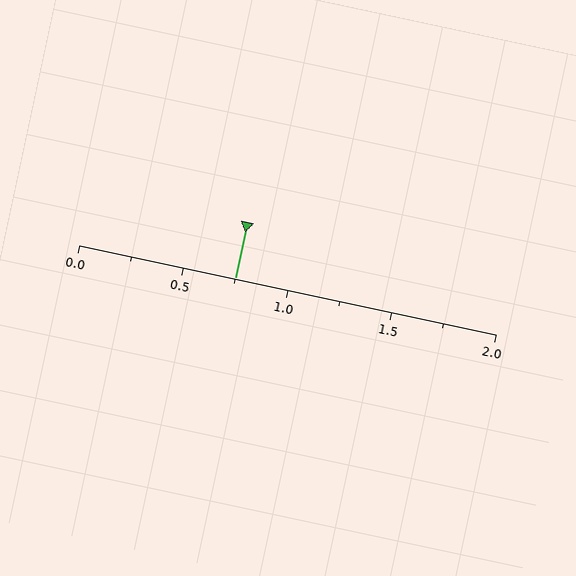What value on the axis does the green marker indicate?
The marker indicates approximately 0.75.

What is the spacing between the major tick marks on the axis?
The major ticks are spaced 0.5 apart.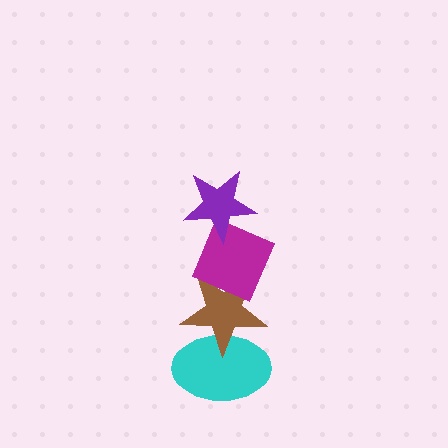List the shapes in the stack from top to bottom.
From top to bottom: the purple star, the magenta diamond, the brown star, the cyan ellipse.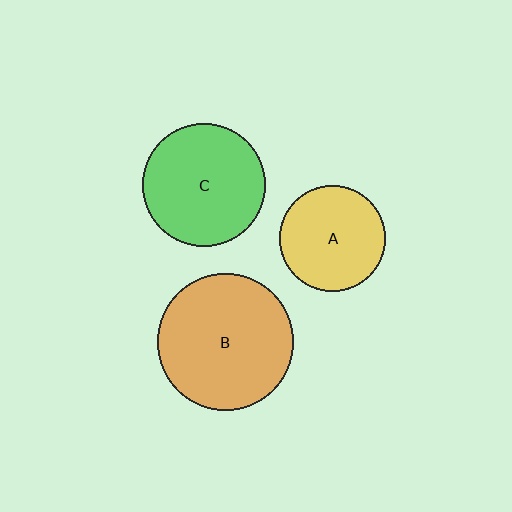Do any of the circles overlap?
No, none of the circles overlap.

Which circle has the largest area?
Circle B (orange).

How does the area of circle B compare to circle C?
Approximately 1.2 times.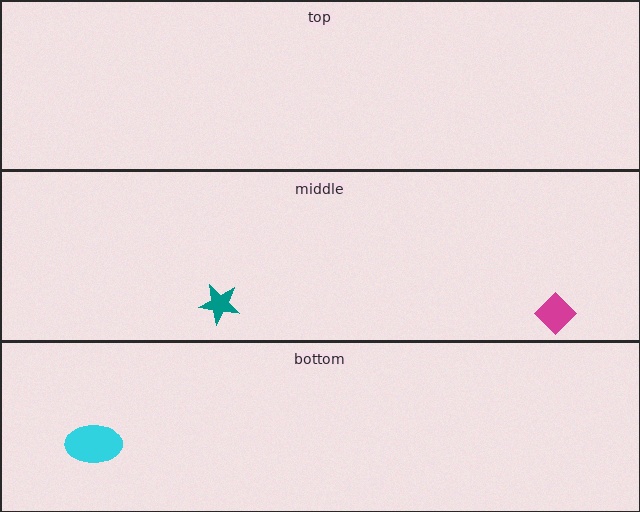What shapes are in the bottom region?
The cyan ellipse.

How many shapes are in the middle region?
2.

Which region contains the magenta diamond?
The middle region.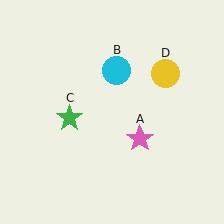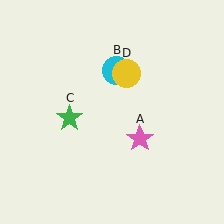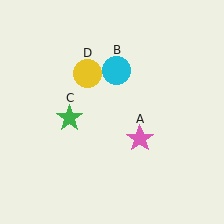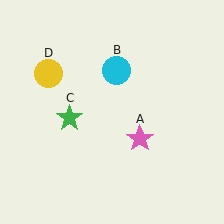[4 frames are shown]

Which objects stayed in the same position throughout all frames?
Pink star (object A) and cyan circle (object B) and green star (object C) remained stationary.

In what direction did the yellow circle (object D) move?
The yellow circle (object D) moved left.